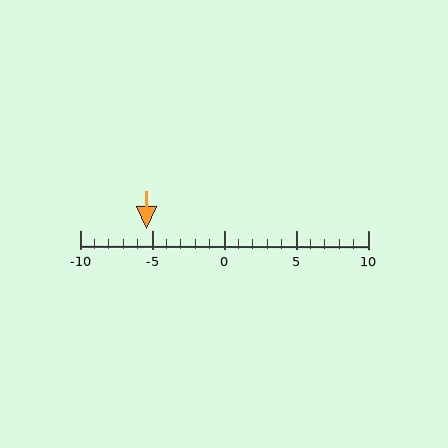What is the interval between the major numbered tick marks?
The major tick marks are spaced 5 units apart.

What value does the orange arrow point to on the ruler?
The orange arrow points to approximately -5.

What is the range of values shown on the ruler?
The ruler shows values from -10 to 10.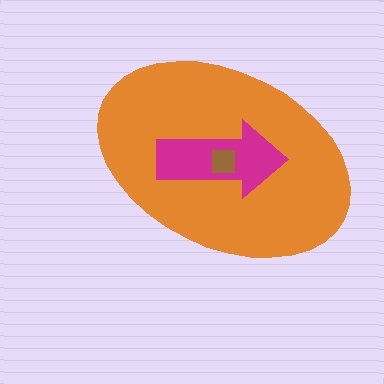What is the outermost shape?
The orange ellipse.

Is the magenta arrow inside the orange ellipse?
Yes.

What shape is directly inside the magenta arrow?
The brown square.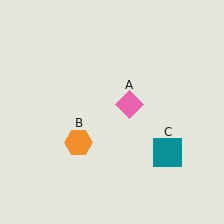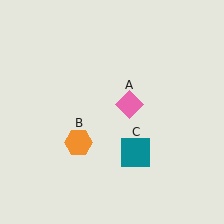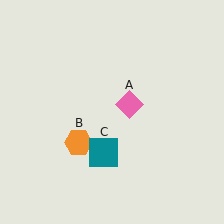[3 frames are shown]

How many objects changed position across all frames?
1 object changed position: teal square (object C).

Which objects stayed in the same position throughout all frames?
Pink diamond (object A) and orange hexagon (object B) remained stationary.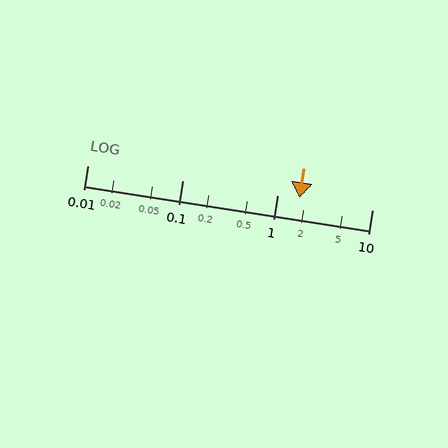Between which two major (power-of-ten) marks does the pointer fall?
The pointer is between 1 and 10.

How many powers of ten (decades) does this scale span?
The scale spans 3 decades, from 0.01 to 10.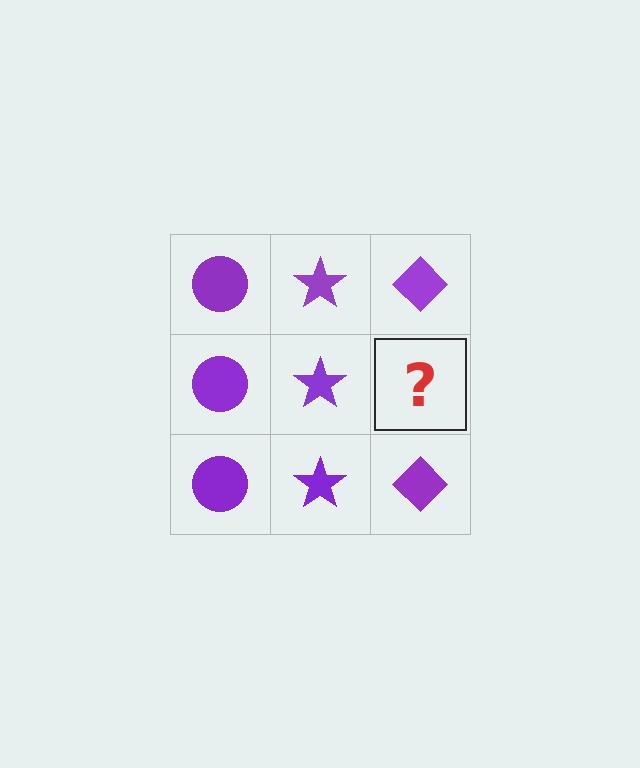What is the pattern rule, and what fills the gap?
The rule is that each column has a consistent shape. The gap should be filled with a purple diamond.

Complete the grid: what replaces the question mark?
The question mark should be replaced with a purple diamond.